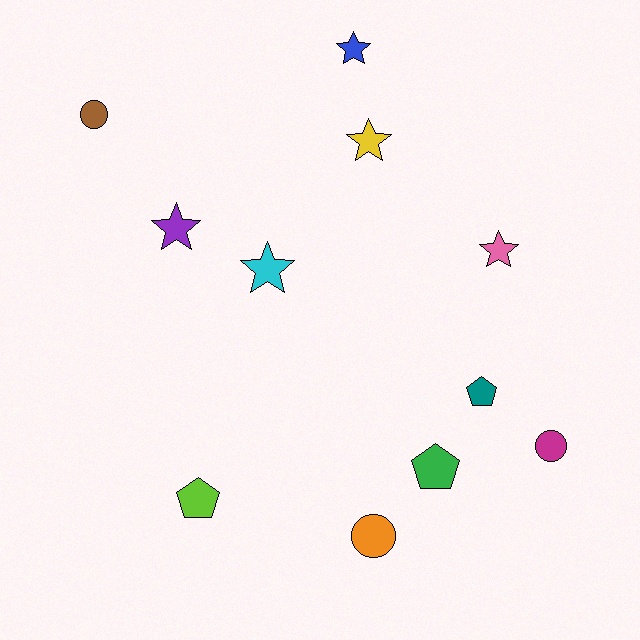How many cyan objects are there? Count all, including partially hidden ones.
There is 1 cyan object.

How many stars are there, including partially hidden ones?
There are 5 stars.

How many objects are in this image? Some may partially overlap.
There are 11 objects.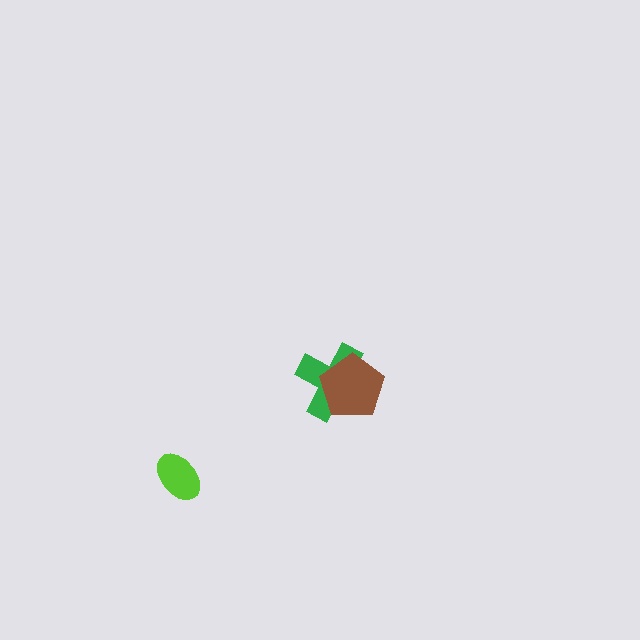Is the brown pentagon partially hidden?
No, no other shape covers it.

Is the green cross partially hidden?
Yes, it is partially covered by another shape.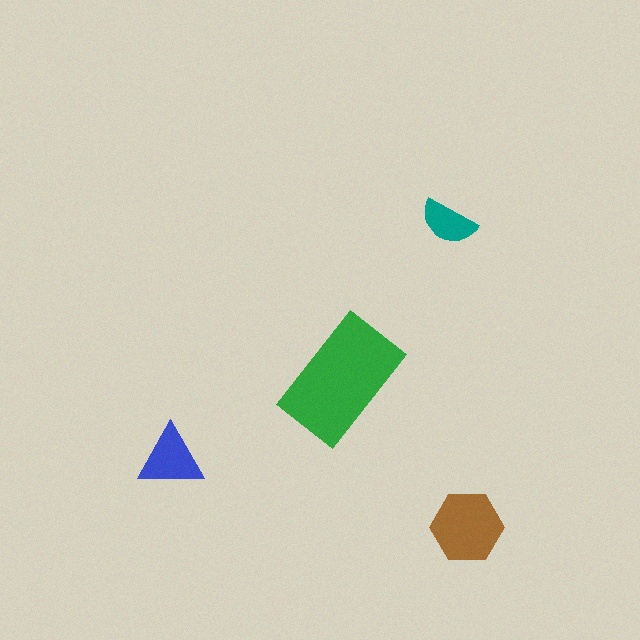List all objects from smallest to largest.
The teal semicircle, the blue triangle, the brown hexagon, the green rectangle.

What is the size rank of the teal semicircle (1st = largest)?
4th.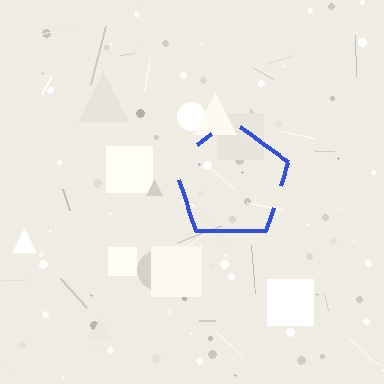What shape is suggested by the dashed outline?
The dashed outline suggests a pentagon.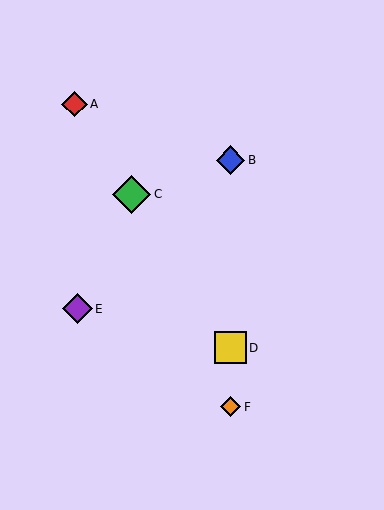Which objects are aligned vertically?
Objects B, D, F are aligned vertically.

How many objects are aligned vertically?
3 objects (B, D, F) are aligned vertically.